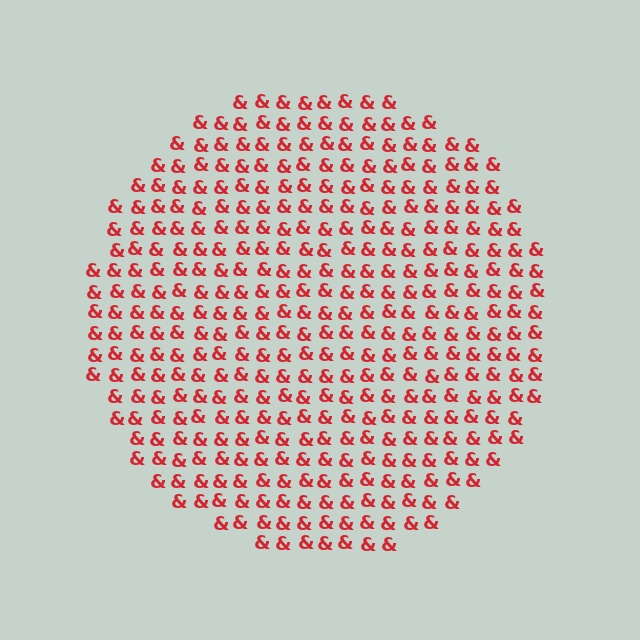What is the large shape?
The large shape is a circle.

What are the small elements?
The small elements are ampersands.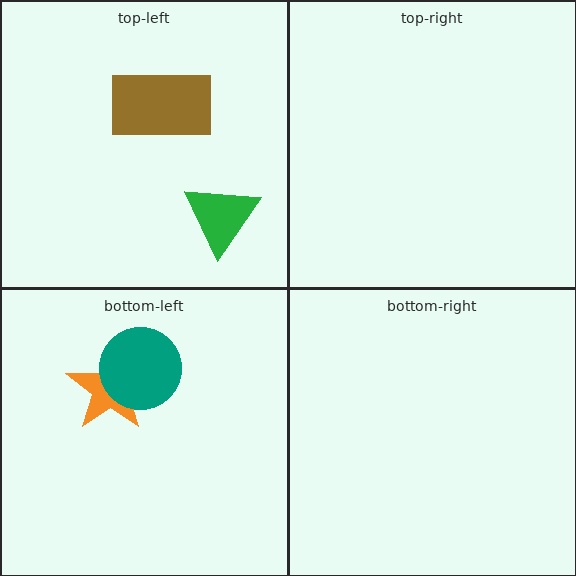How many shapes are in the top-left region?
2.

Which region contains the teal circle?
The bottom-left region.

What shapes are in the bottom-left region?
The orange star, the teal circle.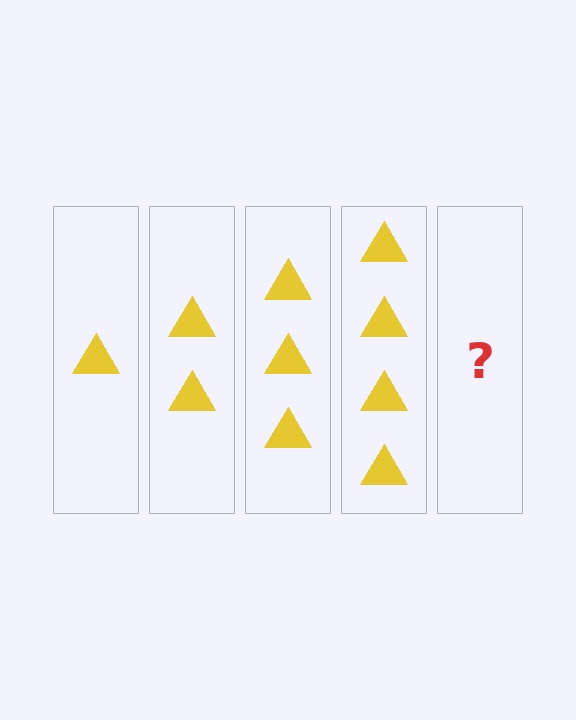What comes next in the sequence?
The next element should be 5 triangles.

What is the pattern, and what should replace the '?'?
The pattern is that each step adds one more triangle. The '?' should be 5 triangles.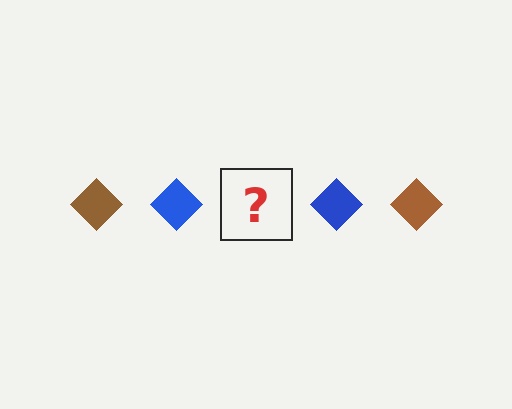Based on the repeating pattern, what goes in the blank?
The blank should be a brown diamond.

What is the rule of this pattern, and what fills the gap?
The rule is that the pattern cycles through brown, blue diamonds. The gap should be filled with a brown diamond.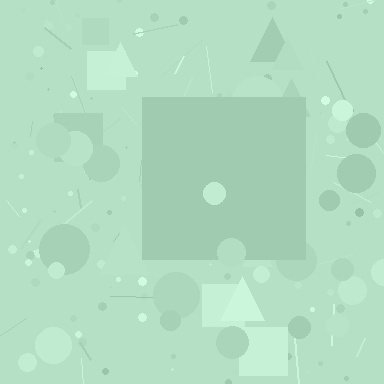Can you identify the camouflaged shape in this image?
The camouflaged shape is a square.